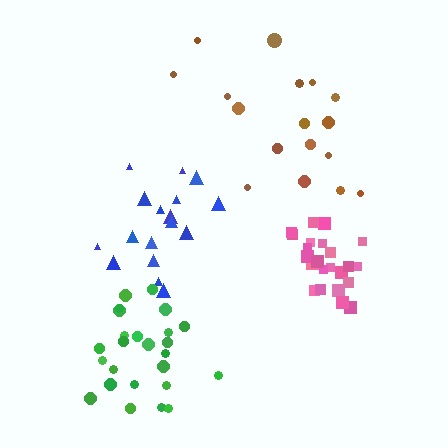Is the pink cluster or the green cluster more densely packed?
Pink.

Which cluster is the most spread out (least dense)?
Brown.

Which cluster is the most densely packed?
Pink.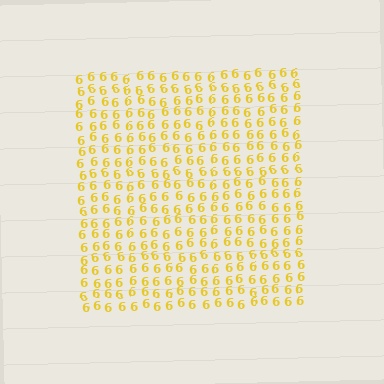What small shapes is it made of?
It is made of small digit 6's.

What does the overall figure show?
The overall figure shows a square.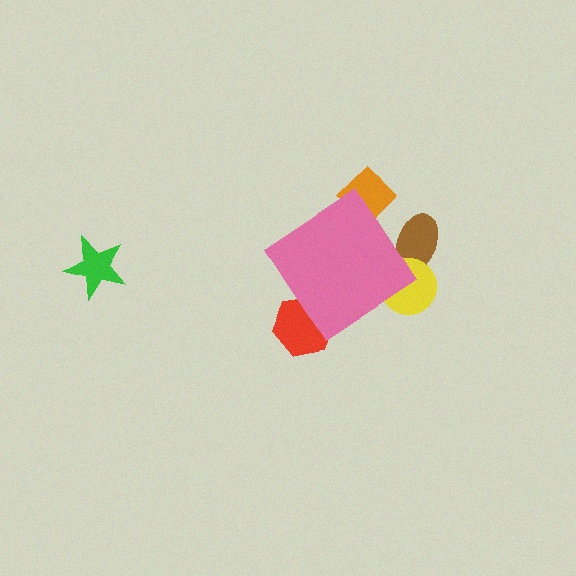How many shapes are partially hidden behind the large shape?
4 shapes are partially hidden.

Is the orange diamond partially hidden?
Yes, the orange diamond is partially hidden behind the pink diamond.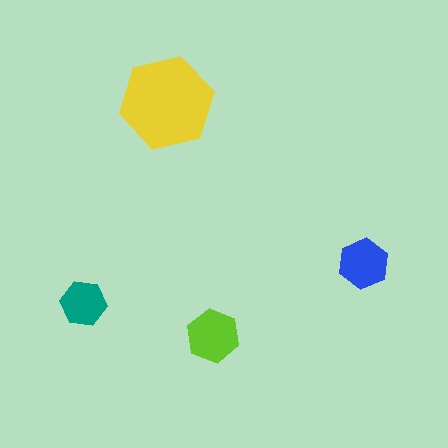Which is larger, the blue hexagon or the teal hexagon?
The blue one.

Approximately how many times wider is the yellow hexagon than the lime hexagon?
About 2 times wider.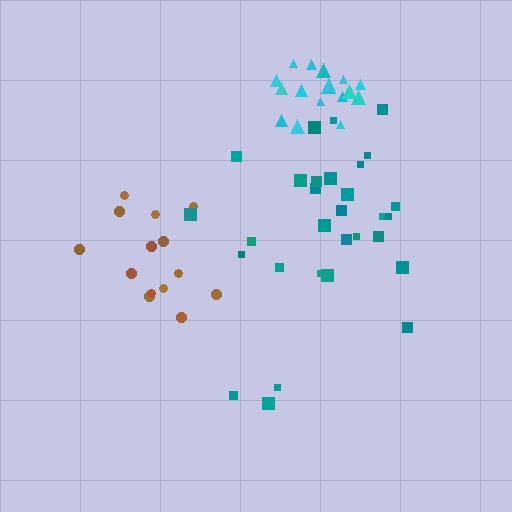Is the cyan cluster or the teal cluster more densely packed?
Cyan.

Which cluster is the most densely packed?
Cyan.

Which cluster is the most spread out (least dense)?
Teal.